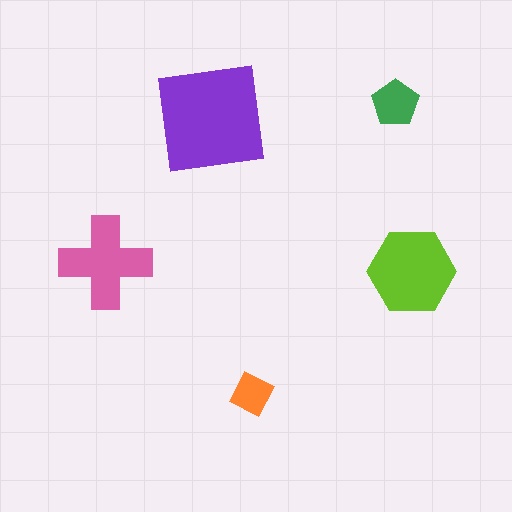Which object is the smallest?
The orange diamond.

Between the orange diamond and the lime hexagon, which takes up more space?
The lime hexagon.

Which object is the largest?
The purple square.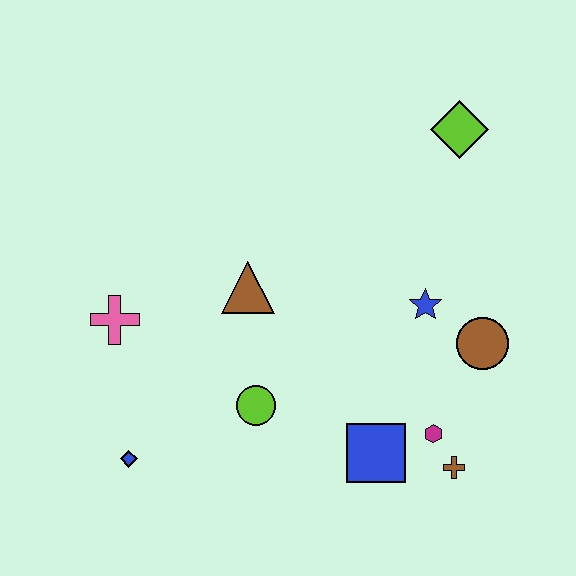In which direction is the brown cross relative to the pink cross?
The brown cross is to the right of the pink cross.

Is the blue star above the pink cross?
Yes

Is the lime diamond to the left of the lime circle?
No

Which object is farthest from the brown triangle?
The brown cross is farthest from the brown triangle.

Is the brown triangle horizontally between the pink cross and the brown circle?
Yes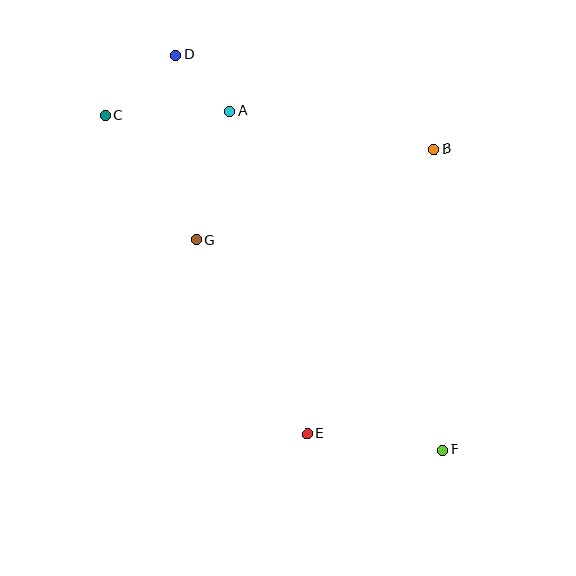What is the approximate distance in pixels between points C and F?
The distance between C and F is approximately 475 pixels.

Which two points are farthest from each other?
Points D and F are farthest from each other.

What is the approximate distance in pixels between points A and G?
The distance between A and G is approximately 133 pixels.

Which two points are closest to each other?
Points A and D are closest to each other.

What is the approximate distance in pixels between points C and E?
The distance between C and E is approximately 377 pixels.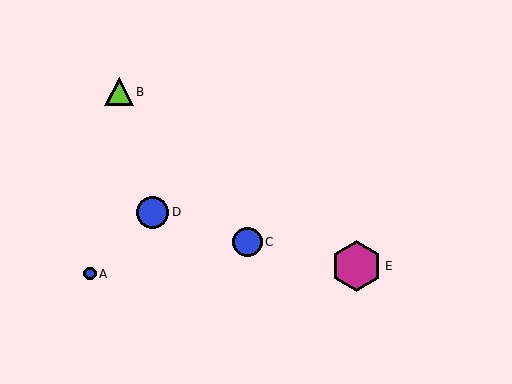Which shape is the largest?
The magenta hexagon (labeled E) is the largest.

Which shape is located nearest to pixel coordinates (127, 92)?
The lime triangle (labeled B) at (119, 92) is nearest to that location.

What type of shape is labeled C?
Shape C is a blue circle.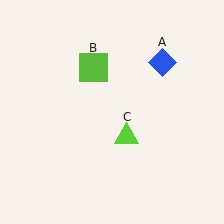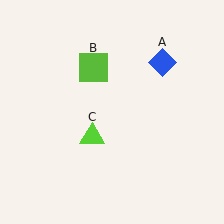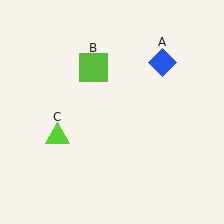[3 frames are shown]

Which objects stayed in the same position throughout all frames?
Blue diamond (object A) and lime square (object B) remained stationary.